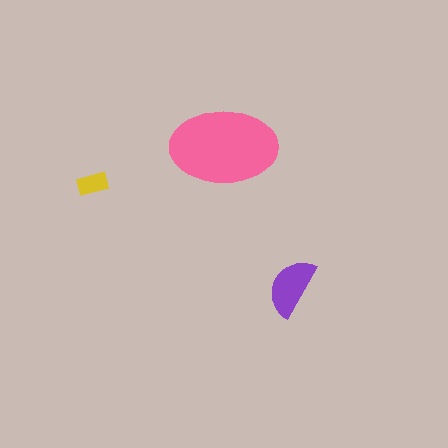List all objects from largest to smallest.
The pink ellipse, the purple semicircle, the yellow rectangle.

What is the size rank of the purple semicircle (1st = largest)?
2nd.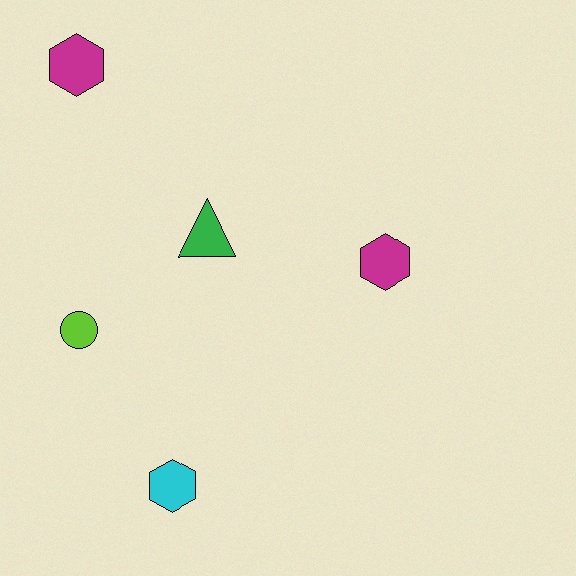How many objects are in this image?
There are 5 objects.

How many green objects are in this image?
There is 1 green object.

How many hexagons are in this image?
There are 3 hexagons.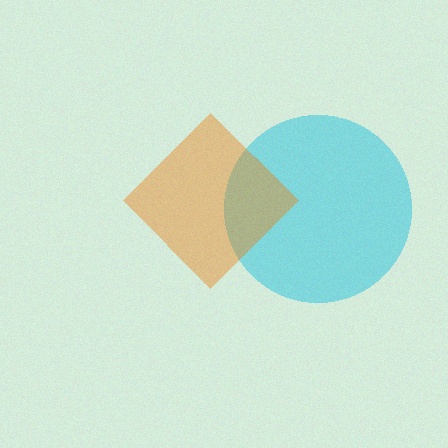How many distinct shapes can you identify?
There are 2 distinct shapes: a cyan circle, an orange diamond.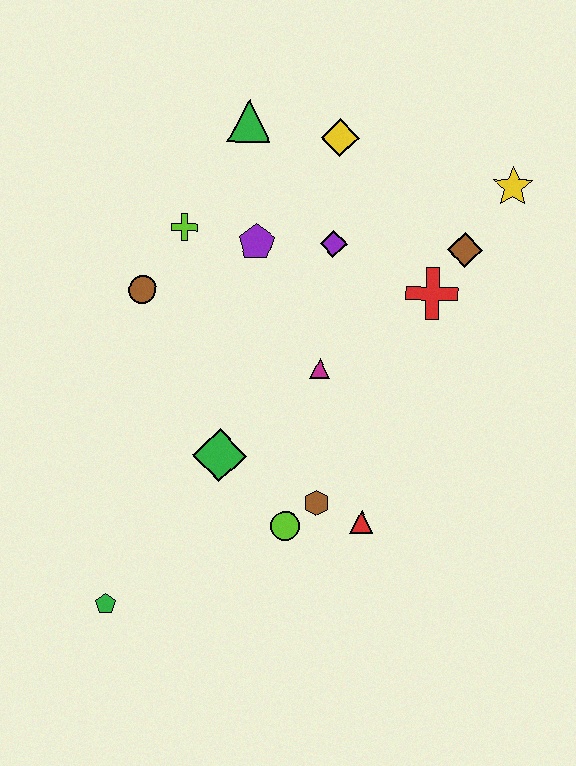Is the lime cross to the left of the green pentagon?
No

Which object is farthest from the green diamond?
The yellow star is farthest from the green diamond.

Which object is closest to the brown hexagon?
The lime circle is closest to the brown hexagon.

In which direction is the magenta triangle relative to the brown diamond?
The magenta triangle is to the left of the brown diamond.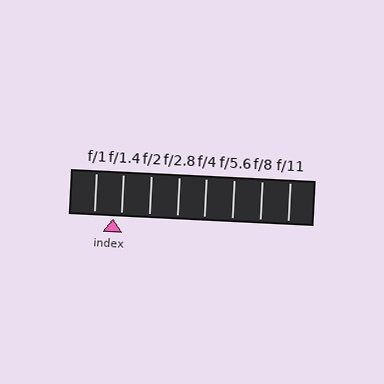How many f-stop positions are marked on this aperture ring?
There are 8 f-stop positions marked.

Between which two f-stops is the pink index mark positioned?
The index mark is between f/1 and f/1.4.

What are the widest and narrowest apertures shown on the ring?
The widest aperture shown is f/1 and the narrowest is f/11.